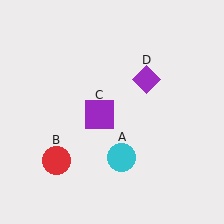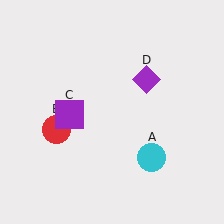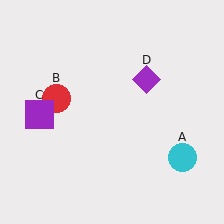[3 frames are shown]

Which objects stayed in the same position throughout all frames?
Purple diamond (object D) remained stationary.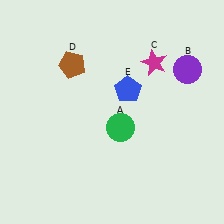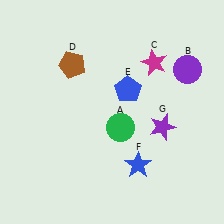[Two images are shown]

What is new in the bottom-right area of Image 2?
A blue star (F) was added in the bottom-right area of Image 2.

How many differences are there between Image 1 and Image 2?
There are 2 differences between the two images.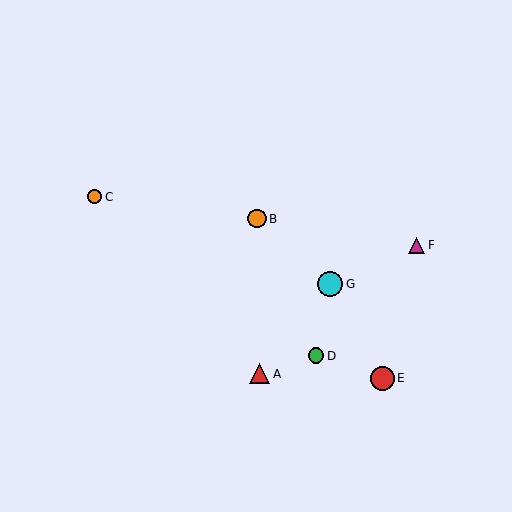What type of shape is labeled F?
Shape F is a magenta triangle.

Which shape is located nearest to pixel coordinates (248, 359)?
The red triangle (labeled A) at (260, 374) is nearest to that location.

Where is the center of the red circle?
The center of the red circle is at (383, 378).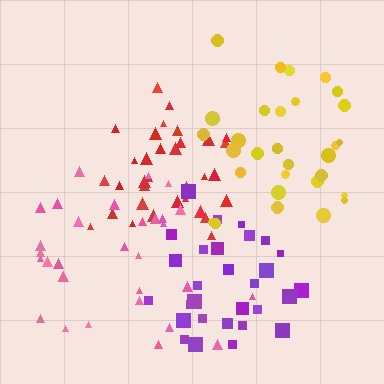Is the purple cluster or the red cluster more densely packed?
Red.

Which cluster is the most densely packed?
Red.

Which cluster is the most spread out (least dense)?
Pink.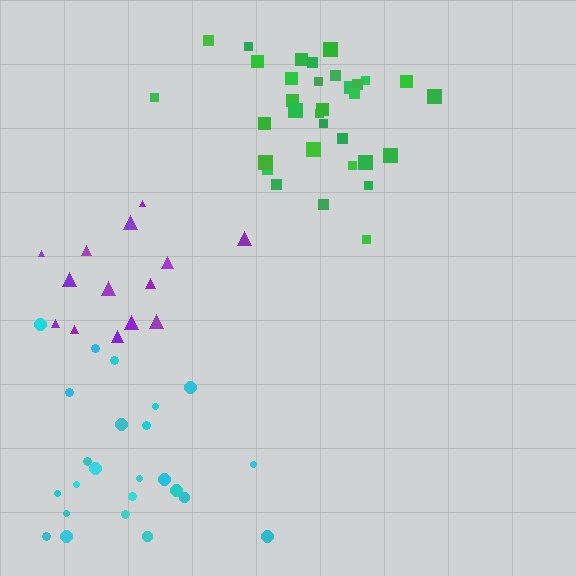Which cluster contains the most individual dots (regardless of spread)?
Green (33).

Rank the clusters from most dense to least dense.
purple, green, cyan.